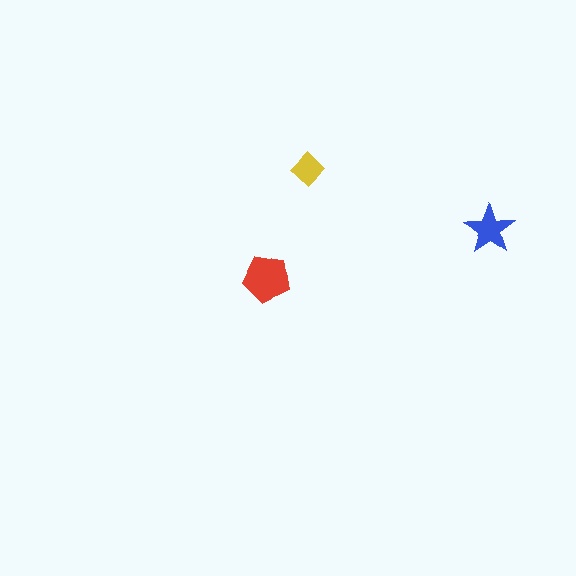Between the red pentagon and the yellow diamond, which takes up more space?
The red pentagon.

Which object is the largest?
The red pentagon.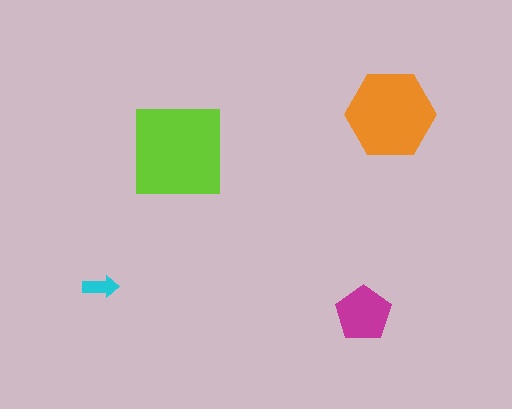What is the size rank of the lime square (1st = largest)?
1st.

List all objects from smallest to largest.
The cyan arrow, the magenta pentagon, the orange hexagon, the lime square.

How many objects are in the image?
There are 4 objects in the image.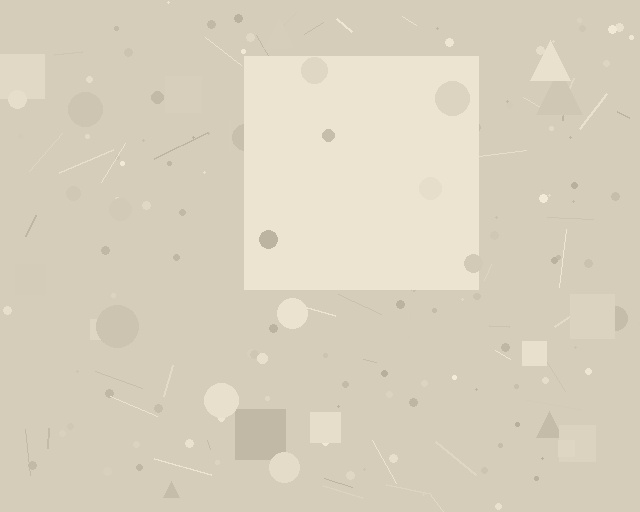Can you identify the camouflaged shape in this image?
The camouflaged shape is a square.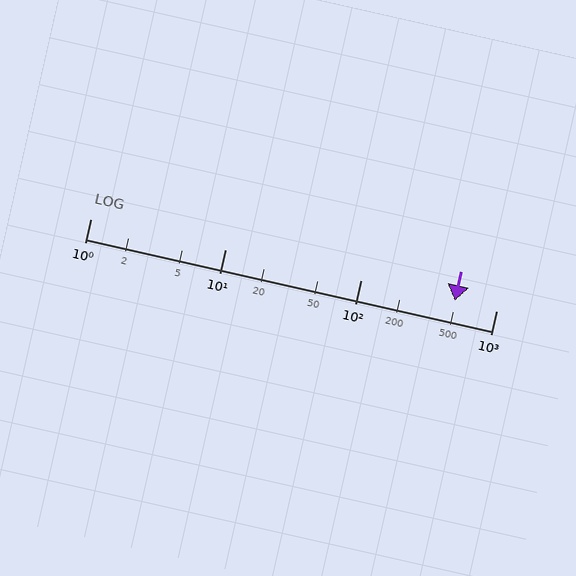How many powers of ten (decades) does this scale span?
The scale spans 3 decades, from 1 to 1000.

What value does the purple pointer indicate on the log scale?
The pointer indicates approximately 490.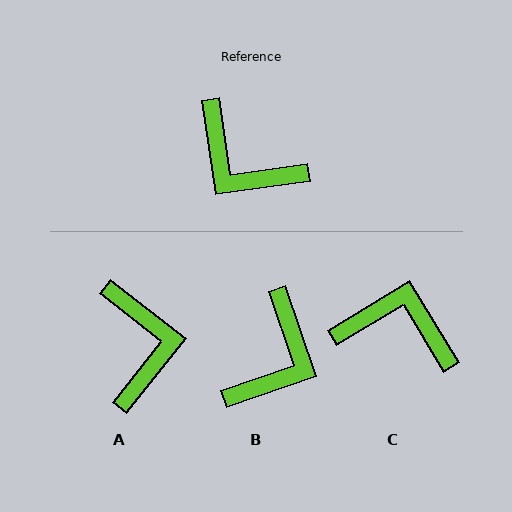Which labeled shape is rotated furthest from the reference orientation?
C, about 157 degrees away.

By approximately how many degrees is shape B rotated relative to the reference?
Approximately 101 degrees counter-clockwise.